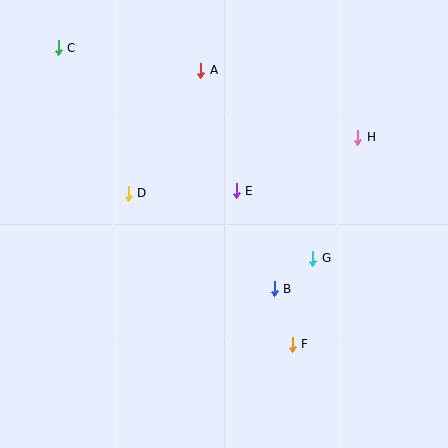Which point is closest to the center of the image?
Point E at (236, 191) is closest to the center.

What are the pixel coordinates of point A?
Point A is at (201, 70).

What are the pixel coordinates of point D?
Point D is at (128, 193).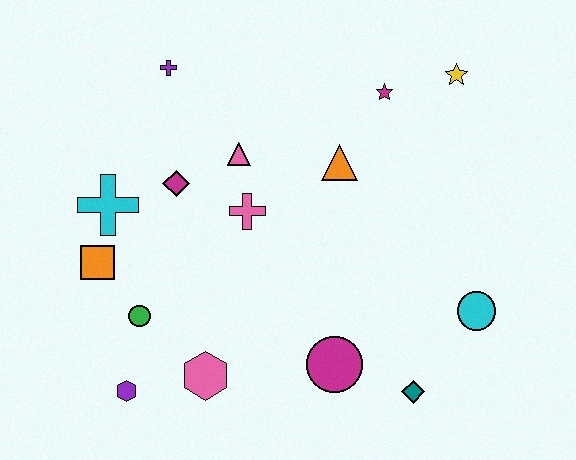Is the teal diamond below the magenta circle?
Yes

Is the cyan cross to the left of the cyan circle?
Yes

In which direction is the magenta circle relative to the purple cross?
The magenta circle is below the purple cross.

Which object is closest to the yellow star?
The magenta star is closest to the yellow star.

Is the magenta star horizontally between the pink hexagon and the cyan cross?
No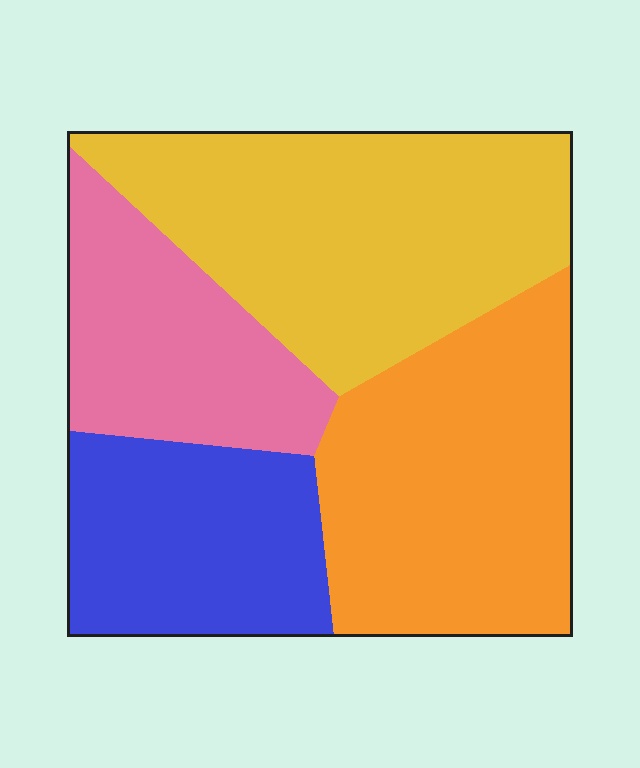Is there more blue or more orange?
Orange.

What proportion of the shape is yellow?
Yellow covers roughly 35% of the shape.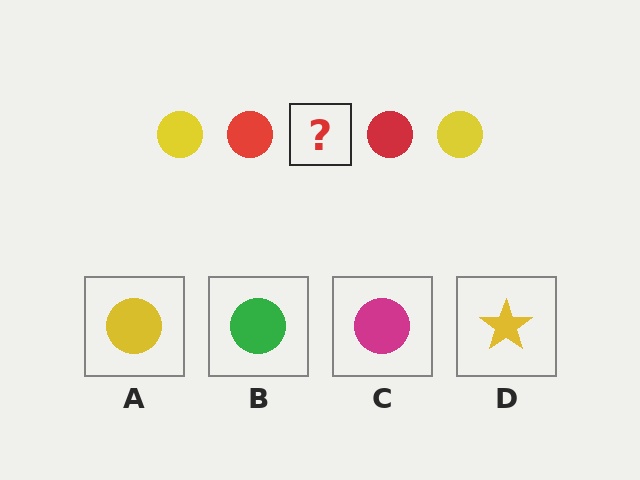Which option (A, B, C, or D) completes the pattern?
A.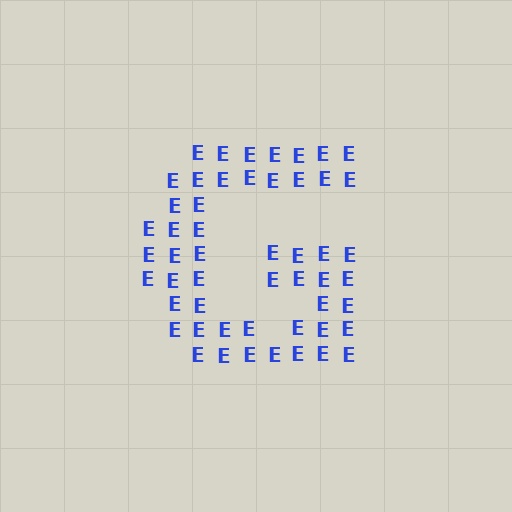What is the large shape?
The large shape is the letter G.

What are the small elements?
The small elements are letter E's.